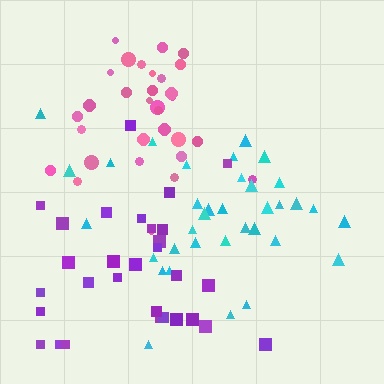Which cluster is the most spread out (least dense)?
Cyan.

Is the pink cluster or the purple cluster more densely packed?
Pink.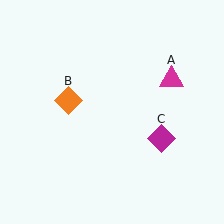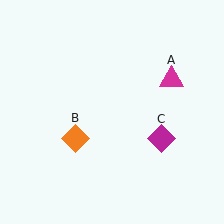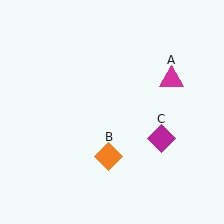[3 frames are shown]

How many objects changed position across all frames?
1 object changed position: orange diamond (object B).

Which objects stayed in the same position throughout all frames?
Magenta triangle (object A) and magenta diamond (object C) remained stationary.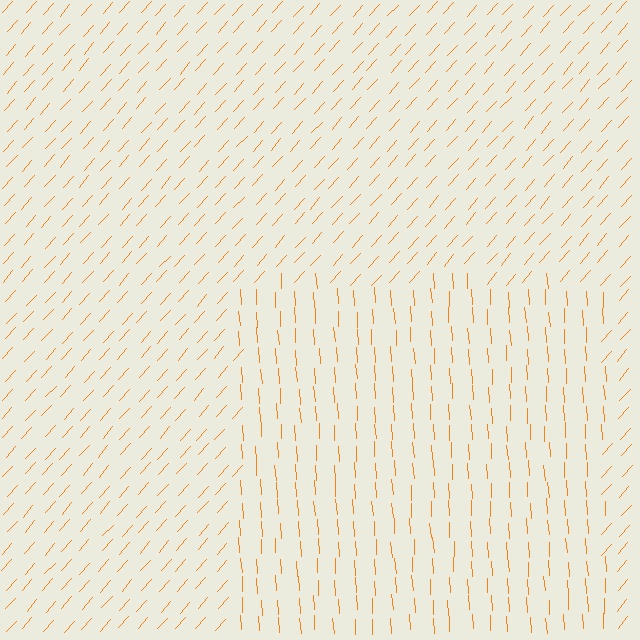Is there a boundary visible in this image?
Yes, there is a texture boundary formed by a change in line orientation.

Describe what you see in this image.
The image is filled with small orange line segments. A rectangle region in the image has lines oriented differently from the surrounding lines, creating a visible texture boundary.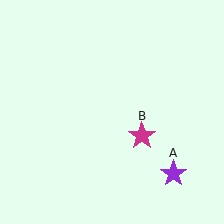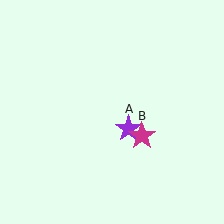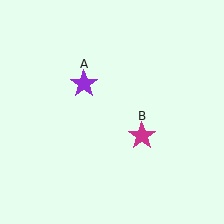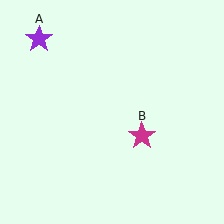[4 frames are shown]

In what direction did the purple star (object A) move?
The purple star (object A) moved up and to the left.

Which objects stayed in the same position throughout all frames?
Magenta star (object B) remained stationary.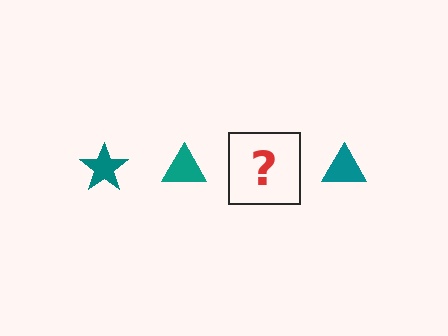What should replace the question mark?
The question mark should be replaced with a teal star.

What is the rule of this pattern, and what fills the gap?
The rule is that the pattern cycles through star, triangle shapes in teal. The gap should be filled with a teal star.